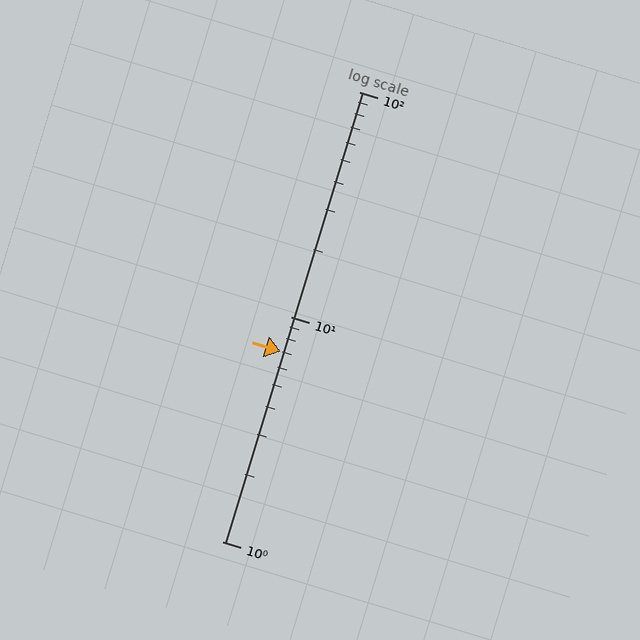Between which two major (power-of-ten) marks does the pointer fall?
The pointer is between 1 and 10.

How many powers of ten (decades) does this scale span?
The scale spans 2 decades, from 1 to 100.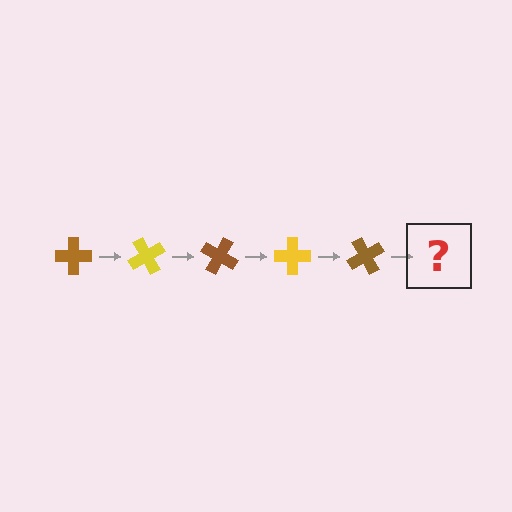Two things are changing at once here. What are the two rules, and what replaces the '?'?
The two rules are that it rotates 60 degrees each step and the color cycles through brown and yellow. The '?' should be a yellow cross, rotated 300 degrees from the start.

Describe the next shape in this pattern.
It should be a yellow cross, rotated 300 degrees from the start.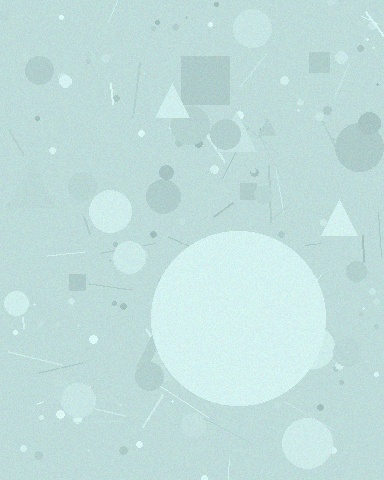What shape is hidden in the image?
A circle is hidden in the image.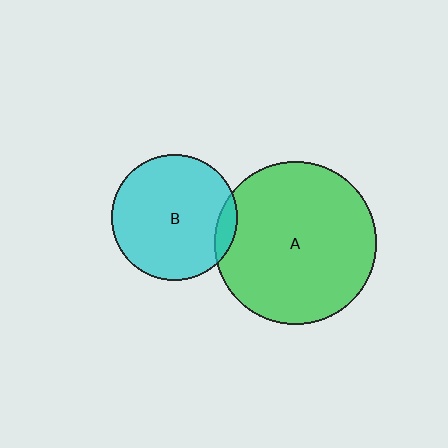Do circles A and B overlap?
Yes.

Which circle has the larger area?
Circle A (green).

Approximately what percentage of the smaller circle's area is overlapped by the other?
Approximately 10%.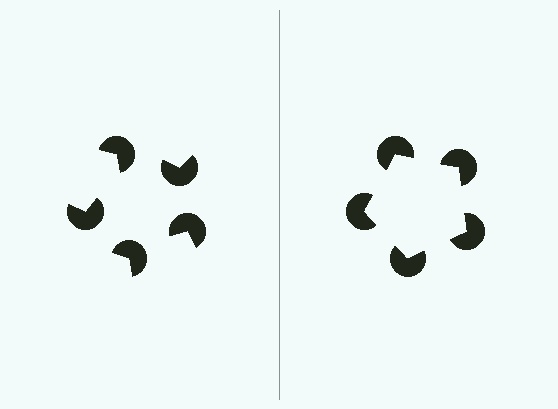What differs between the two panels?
The pac-man discs are positioned identically on both sides; only the wedge orientations differ. On the right they align to a pentagon; on the left they are misaligned.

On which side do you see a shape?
An illusory pentagon appears on the right side. On the left side the wedge cuts are rotated, so no coherent shape forms.